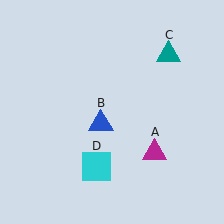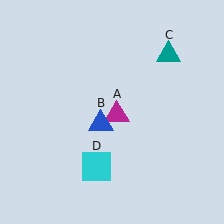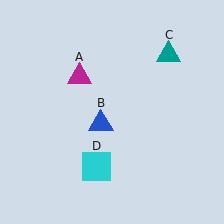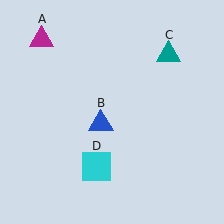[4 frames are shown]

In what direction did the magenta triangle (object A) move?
The magenta triangle (object A) moved up and to the left.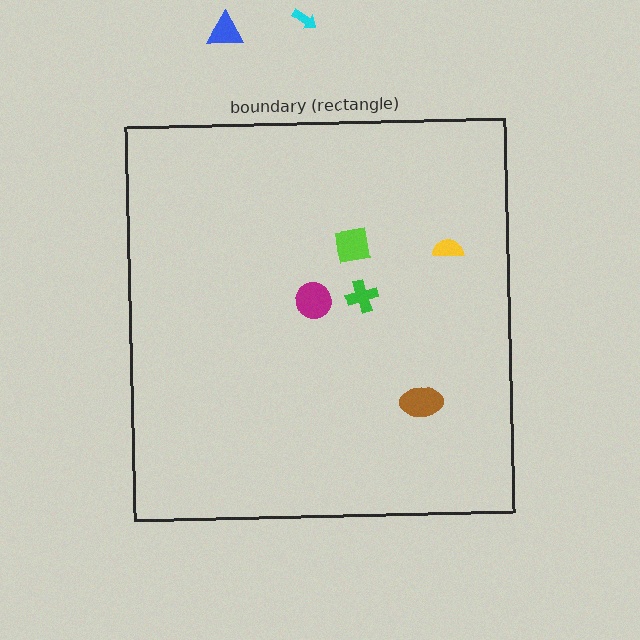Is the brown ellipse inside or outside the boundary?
Inside.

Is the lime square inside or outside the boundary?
Inside.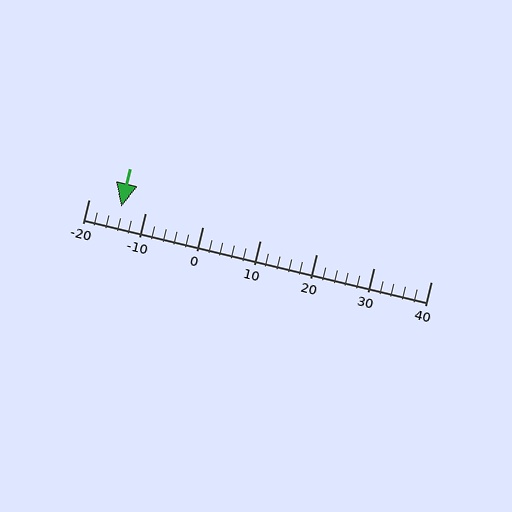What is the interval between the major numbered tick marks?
The major tick marks are spaced 10 units apart.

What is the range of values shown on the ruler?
The ruler shows values from -20 to 40.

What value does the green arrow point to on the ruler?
The green arrow points to approximately -14.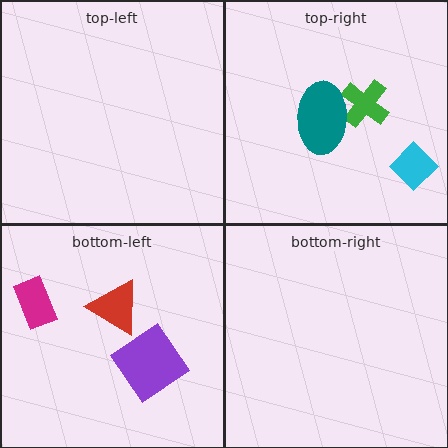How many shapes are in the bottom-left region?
3.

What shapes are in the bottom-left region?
The magenta rectangle, the red triangle, the purple diamond.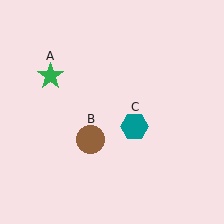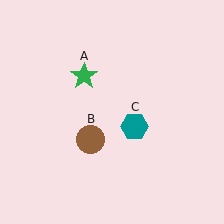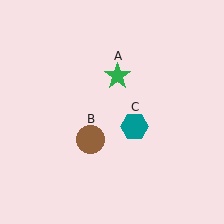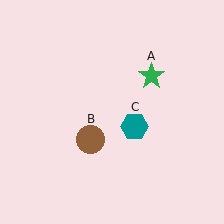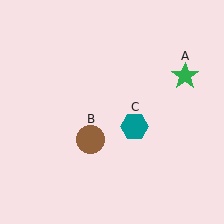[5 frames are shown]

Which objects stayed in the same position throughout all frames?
Brown circle (object B) and teal hexagon (object C) remained stationary.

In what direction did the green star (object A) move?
The green star (object A) moved right.